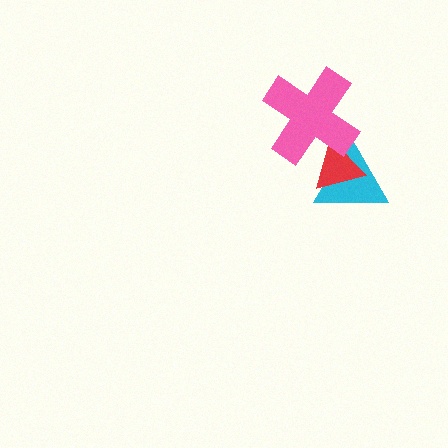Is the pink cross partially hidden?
No, no other shape covers it.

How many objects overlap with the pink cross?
2 objects overlap with the pink cross.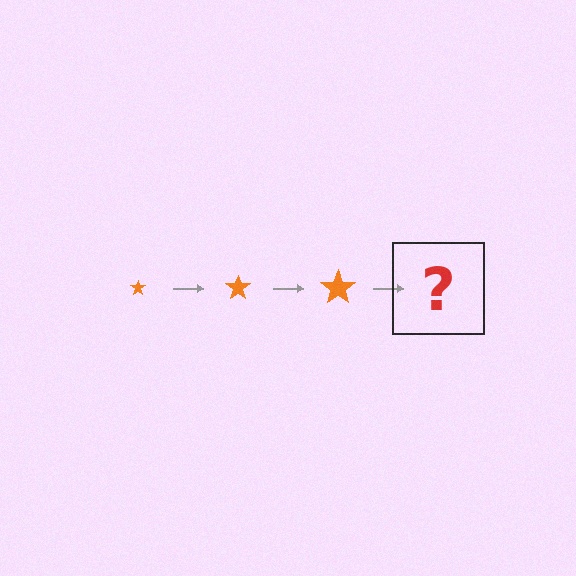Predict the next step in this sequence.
The next step is an orange star, larger than the previous one.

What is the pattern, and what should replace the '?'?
The pattern is that the star gets progressively larger each step. The '?' should be an orange star, larger than the previous one.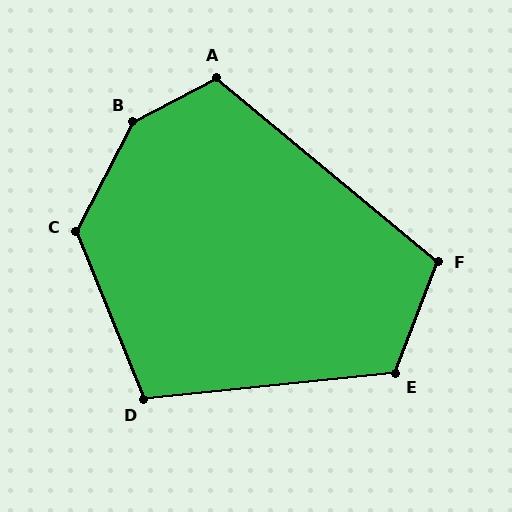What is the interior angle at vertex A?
Approximately 113 degrees (obtuse).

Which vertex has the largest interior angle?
B, at approximately 145 degrees.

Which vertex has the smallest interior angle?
D, at approximately 106 degrees.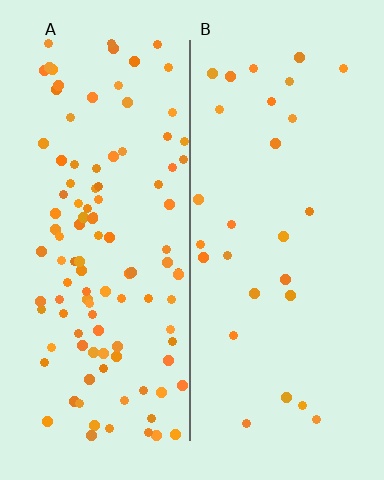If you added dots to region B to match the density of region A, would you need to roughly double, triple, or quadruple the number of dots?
Approximately quadruple.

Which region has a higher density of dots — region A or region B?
A (the left).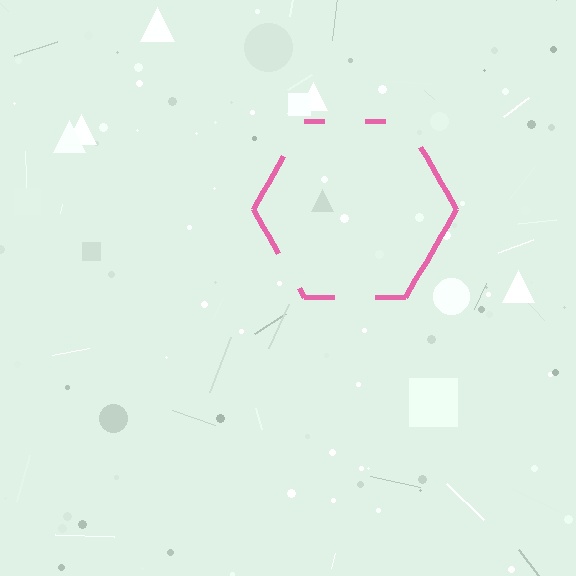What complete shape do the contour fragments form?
The contour fragments form a hexagon.